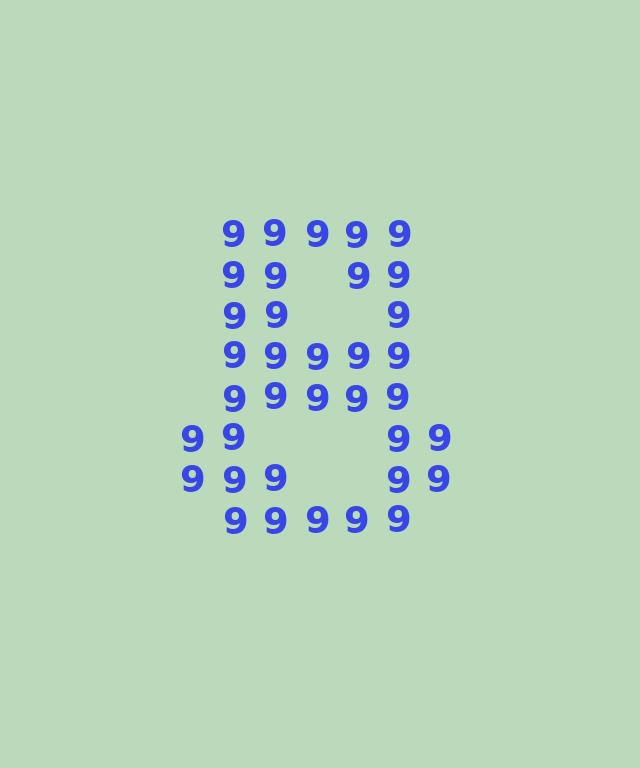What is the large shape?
The large shape is the digit 8.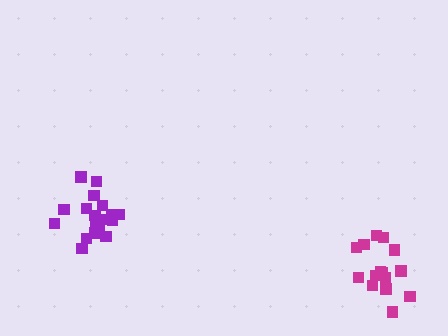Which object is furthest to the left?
The purple cluster is leftmost.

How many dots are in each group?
Group 1: 18 dots, Group 2: 16 dots (34 total).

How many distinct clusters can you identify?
There are 2 distinct clusters.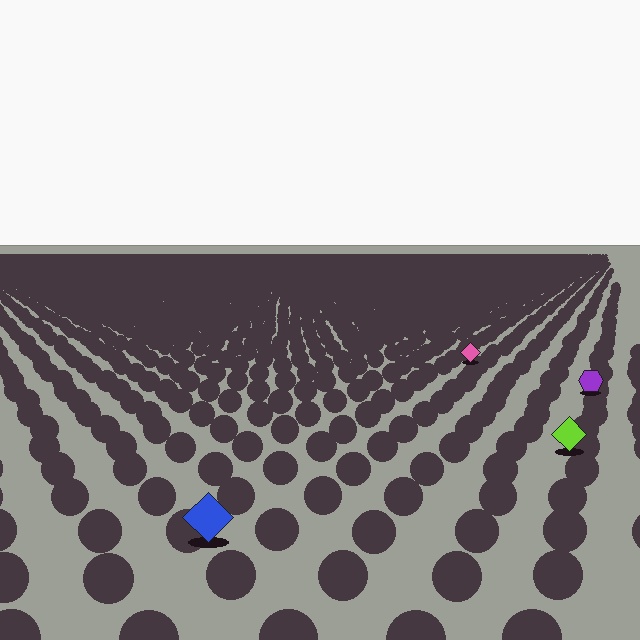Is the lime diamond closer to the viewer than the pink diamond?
Yes. The lime diamond is closer — you can tell from the texture gradient: the ground texture is coarser near it.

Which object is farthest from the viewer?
The pink diamond is farthest from the viewer. It appears smaller and the ground texture around it is denser.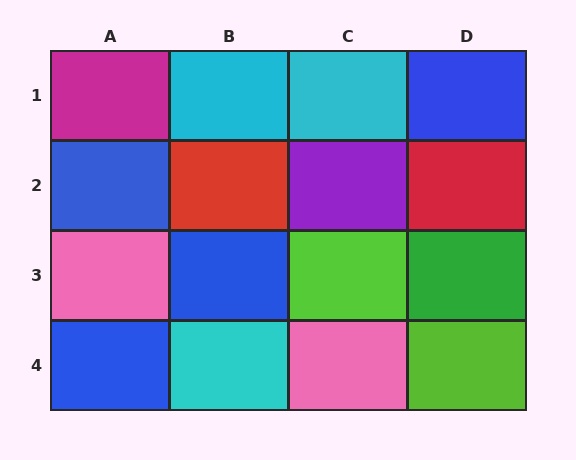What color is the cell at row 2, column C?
Purple.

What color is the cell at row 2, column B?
Red.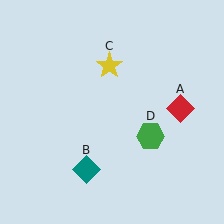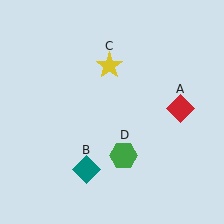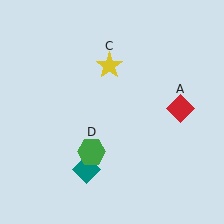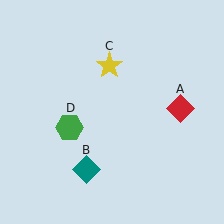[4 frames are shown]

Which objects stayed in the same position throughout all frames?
Red diamond (object A) and teal diamond (object B) and yellow star (object C) remained stationary.